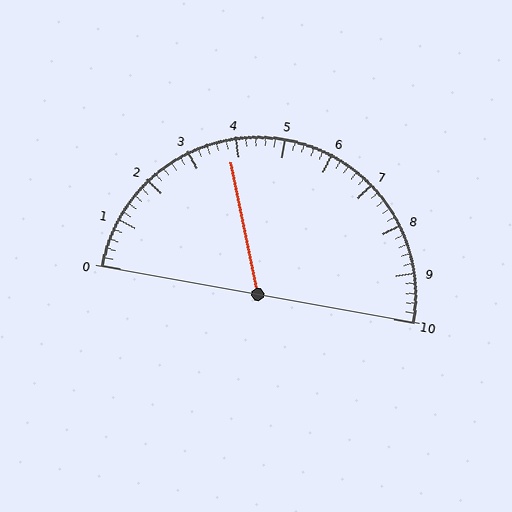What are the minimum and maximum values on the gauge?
The gauge ranges from 0 to 10.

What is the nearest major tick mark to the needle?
The nearest major tick mark is 4.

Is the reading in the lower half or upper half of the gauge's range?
The reading is in the lower half of the range (0 to 10).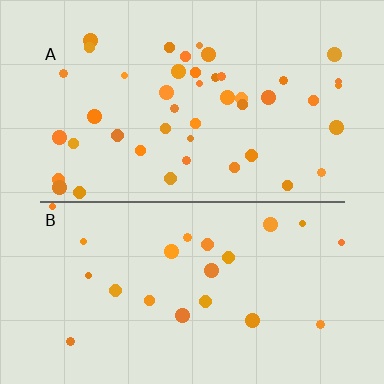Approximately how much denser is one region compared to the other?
Approximately 2.1× — region A over region B.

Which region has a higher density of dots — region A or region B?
A (the top).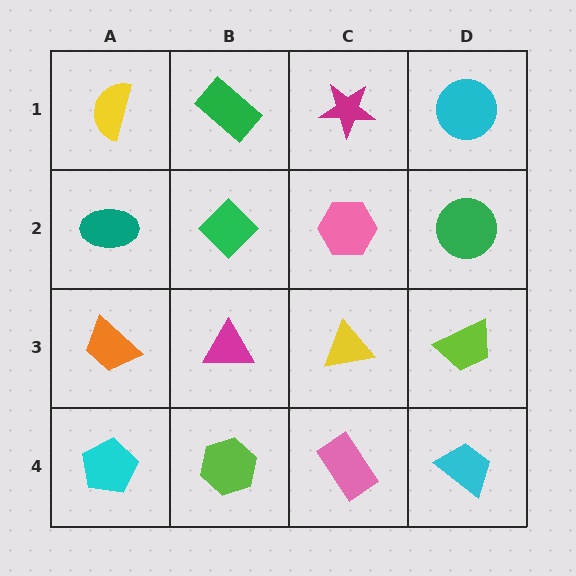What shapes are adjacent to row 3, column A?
A teal ellipse (row 2, column A), a cyan pentagon (row 4, column A), a magenta triangle (row 3, column B).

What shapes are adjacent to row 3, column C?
A pink hexagon (row 2, column C), a pink rectangle (row 4, column C), a magenta triangle (row 3, column B), a lime trapezoid (row 3, column D).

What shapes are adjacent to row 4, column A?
An orange trapezoid (row 3, column A), a lime hexagon (row 4, column B).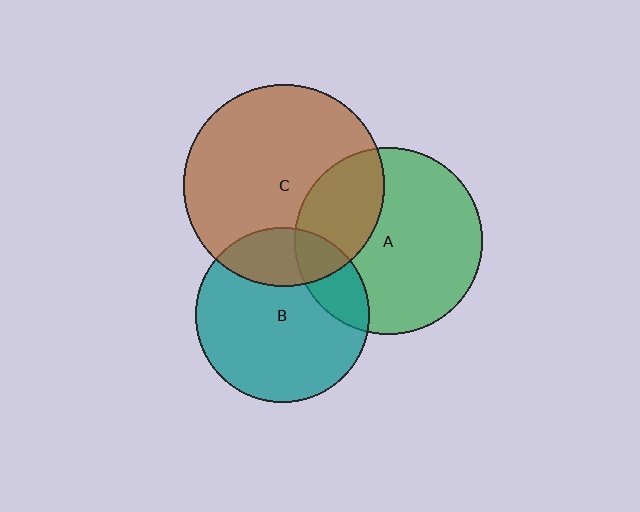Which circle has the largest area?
Circle C (brown).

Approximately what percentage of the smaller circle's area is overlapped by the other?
Approximately 30%.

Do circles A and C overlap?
Yes.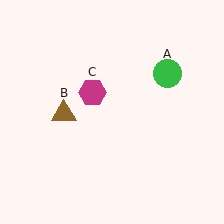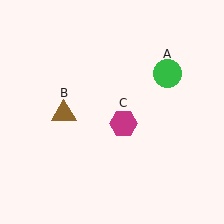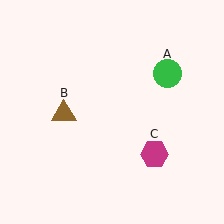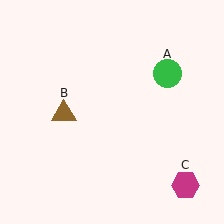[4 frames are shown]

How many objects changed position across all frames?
1 object changed position: magenta hexagon (object C).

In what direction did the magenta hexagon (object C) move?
The magenta hexagon (object C) moved down and to the right.